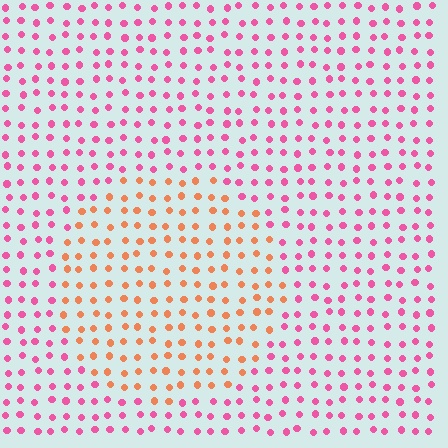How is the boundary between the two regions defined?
The boundary is defined purely by a slight shift in hue (about 49 degrees). Spacing, size, and orientation are identical on both sides.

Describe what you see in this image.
The image is filled with small pink elements in a uniform arrangement. A circle-shaped region is visible where the elements are tinted to a slightly different hue, forming a subtle color boundary.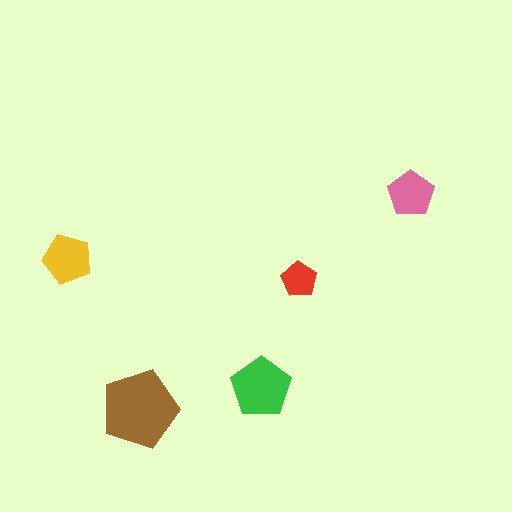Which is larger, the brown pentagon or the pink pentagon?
The brown one.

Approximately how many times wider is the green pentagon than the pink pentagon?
About 1.5 times wider.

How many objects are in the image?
There are 5 objects in the image.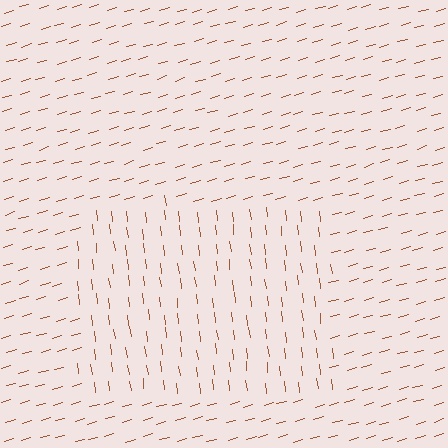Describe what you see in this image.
The image is filled with small brown line segments. A rectangle region in the image has lines oriented differently from the surrounding lines, creating a visible texture boundary.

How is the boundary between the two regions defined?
The boundary is defined purely by a change in line orientation (approximately 80 degrees difference). All lines are the same color and thickness.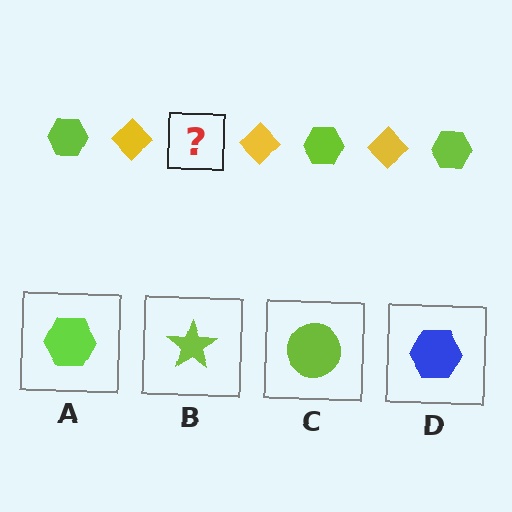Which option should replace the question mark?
Option A.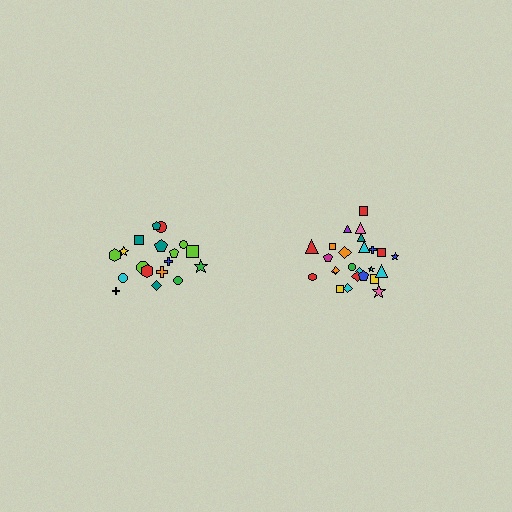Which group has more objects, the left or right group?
The right group.